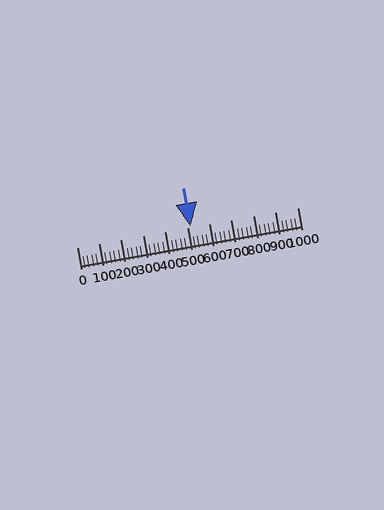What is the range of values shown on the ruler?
The ruler shows values from 0 to 1000.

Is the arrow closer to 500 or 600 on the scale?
The arrow is closer to 500.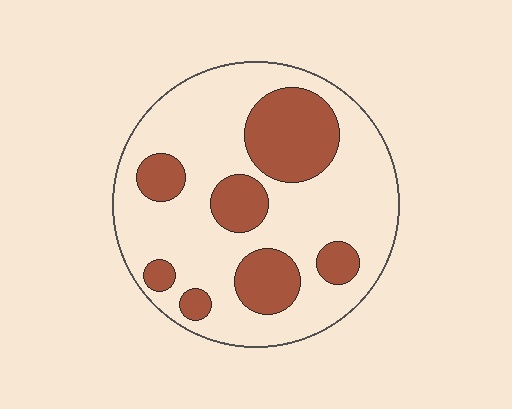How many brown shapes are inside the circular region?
7.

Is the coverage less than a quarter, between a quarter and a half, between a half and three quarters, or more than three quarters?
Between a quarter and a half.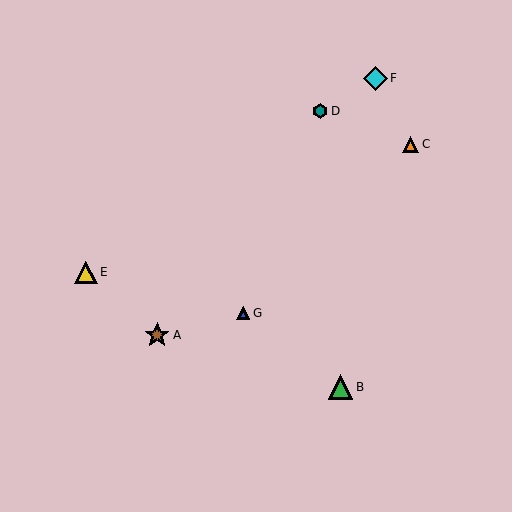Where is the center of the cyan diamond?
The center of the cyan diamond is at (375, 78).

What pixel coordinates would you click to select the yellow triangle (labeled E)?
Click at (86, 272) to select the yellow triangle E.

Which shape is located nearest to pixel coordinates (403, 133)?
The orange triangle (labeled C) at (411, 144) is nearest to that location.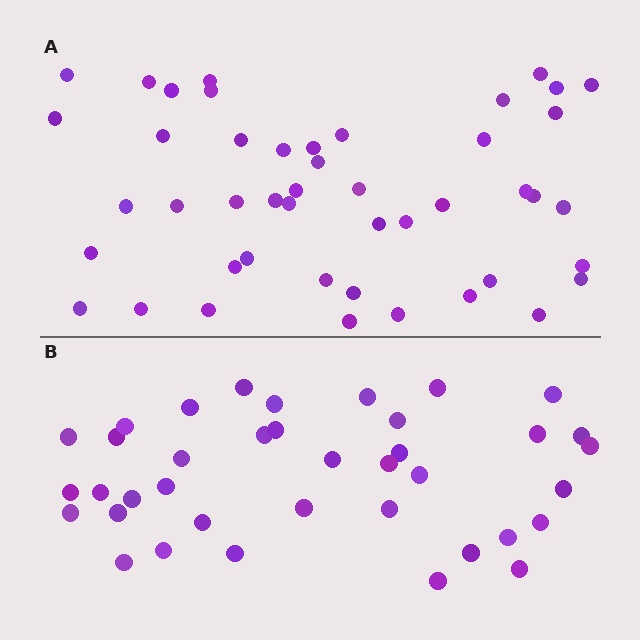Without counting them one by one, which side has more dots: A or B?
Region A (the top region) has more dots.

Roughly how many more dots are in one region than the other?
Region A has roughly 8 or so more dots than region B.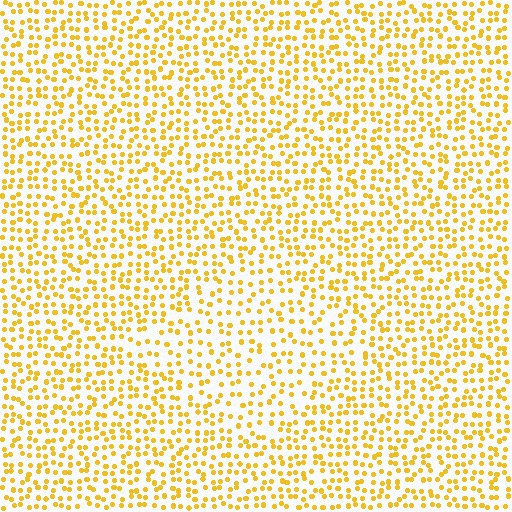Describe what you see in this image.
The image contains small yellow elements arranged at two different densities. A diamond-shaped region is visible where the elements are less densely packed than the surrounding area.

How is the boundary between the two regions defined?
The boundary is defined by a change in element density (approximately 1.5x ratio). All elements are the same color, size, and shape.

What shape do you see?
I see a diamond.